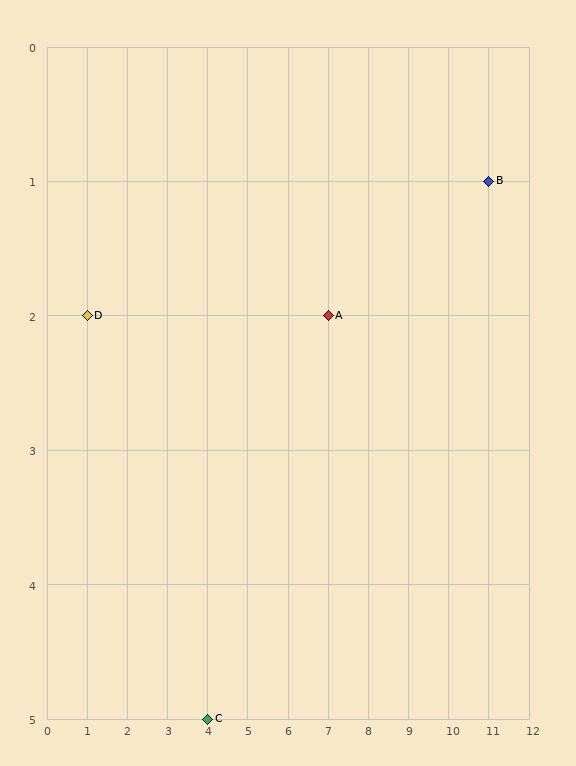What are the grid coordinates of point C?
Point C is at grid coordinates (4, 5).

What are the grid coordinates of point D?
Point D is at grid coordinates (1, 2).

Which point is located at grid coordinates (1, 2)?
Point D is at (1, 2).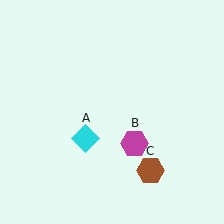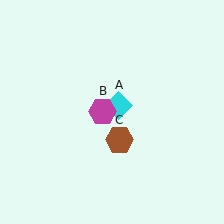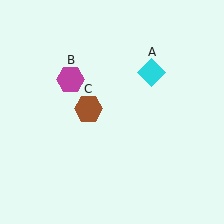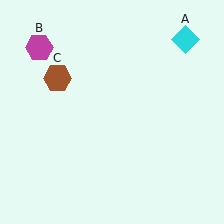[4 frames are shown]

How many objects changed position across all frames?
3 objects changed position: cyan diamond (object A), magenta hexagon (object B), brown hexagon (object C).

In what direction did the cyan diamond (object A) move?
The cyan diamond (object A) moved up and to the right.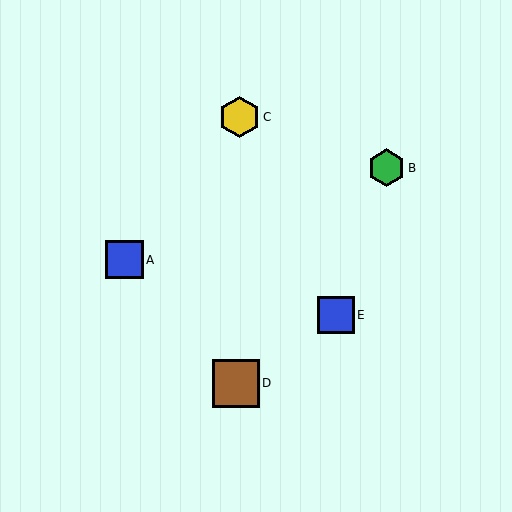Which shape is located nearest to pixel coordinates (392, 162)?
The green hexagon (labeled B) at (386, 168) is nearest to that location.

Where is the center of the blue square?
The center of the blue square is at (124, 260).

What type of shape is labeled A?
Shape A is a blue square.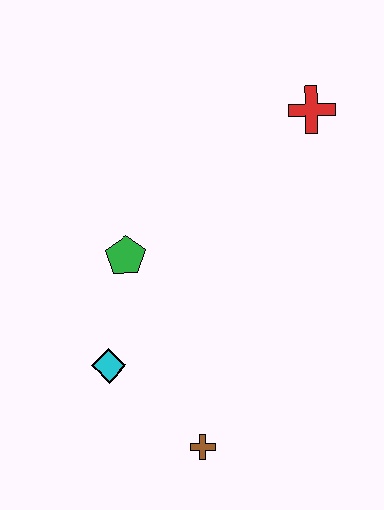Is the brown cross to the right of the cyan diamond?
Yes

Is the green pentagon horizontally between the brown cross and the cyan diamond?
Yes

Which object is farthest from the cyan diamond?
The red cross is farthest from the cyan diamond.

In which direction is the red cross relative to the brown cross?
The red cross is above the brown cross.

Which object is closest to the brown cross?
The cyan diamond is closest to the brown cross.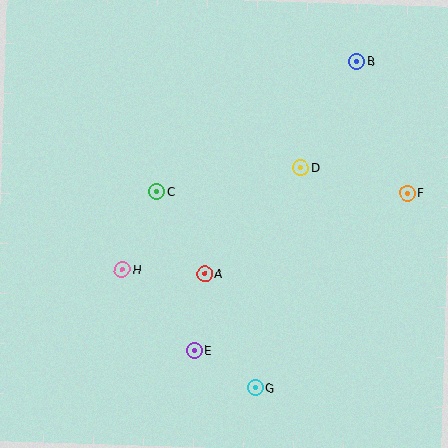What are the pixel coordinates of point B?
Point B is at (357, 61).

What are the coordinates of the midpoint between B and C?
The midpoint between B and C is at (257, 127).